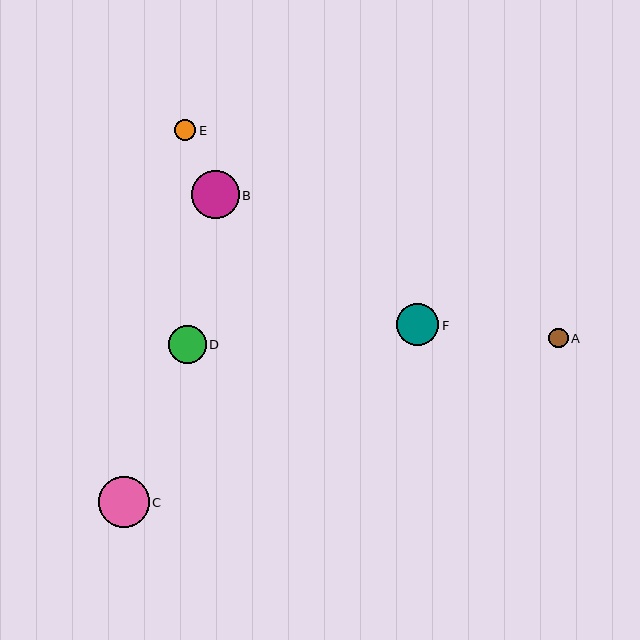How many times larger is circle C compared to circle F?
Circle C is approximately 1.2 times the size of circle F.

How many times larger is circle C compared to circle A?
Circle C is approximately 2.6 times the size of circle A.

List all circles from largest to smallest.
From largest to smallest: C, B, F, D, E, A.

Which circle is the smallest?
Circle A is the smallest with a size of approximately 20 pixels.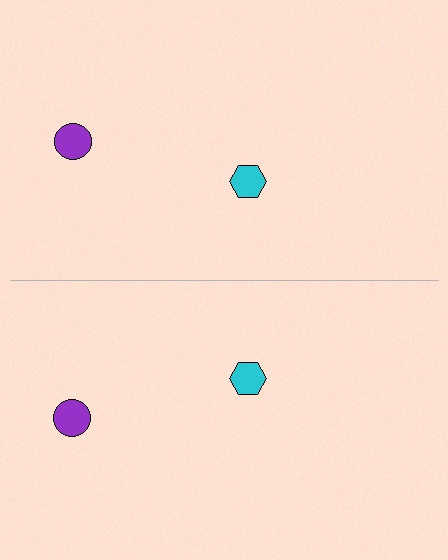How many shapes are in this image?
There are 4 shapes in this image.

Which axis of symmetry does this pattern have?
The pattern has a horizontal axis of symmetry running through the center of the image.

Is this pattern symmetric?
Yes, this pattern has bilateral (reflection) symmetry.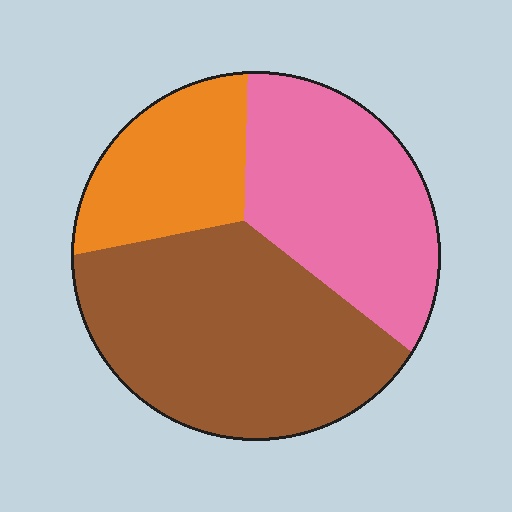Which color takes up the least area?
Orange, at roughly 20%.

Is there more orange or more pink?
Pink.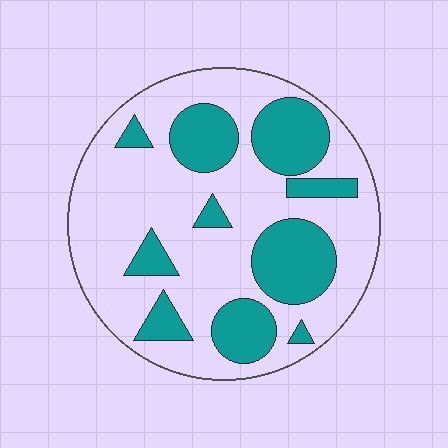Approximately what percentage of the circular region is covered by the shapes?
Approximately 30%.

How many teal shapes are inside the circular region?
10.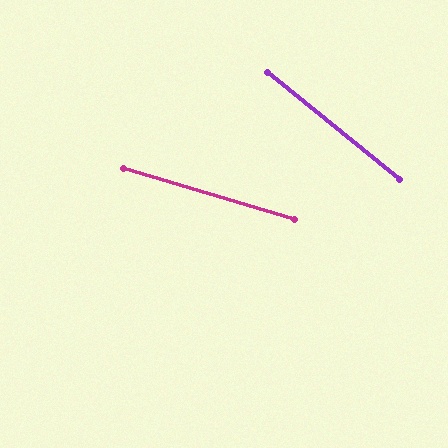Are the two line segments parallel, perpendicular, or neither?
Neither parallel nor perpendicular — they differ by about 23°.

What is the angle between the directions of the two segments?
Approximately 23 degrees.